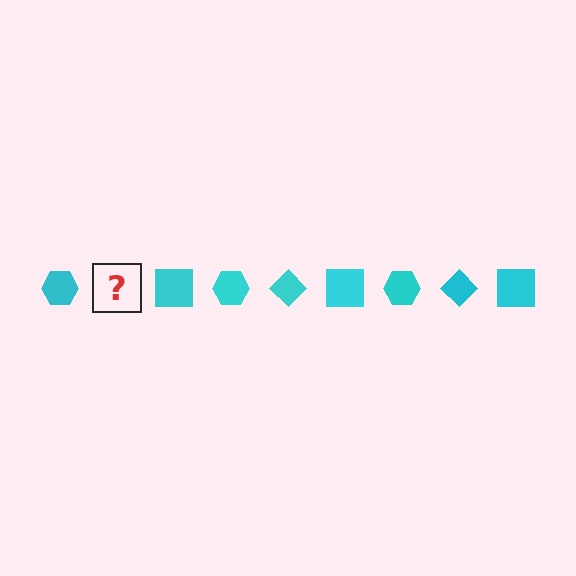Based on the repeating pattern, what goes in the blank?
The blank should be a cyan diamond.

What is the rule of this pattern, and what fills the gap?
The rule is that the pattern cycles through hexagon, diamond, square shapes in cyan. The gap should be filled with a cyan diamond.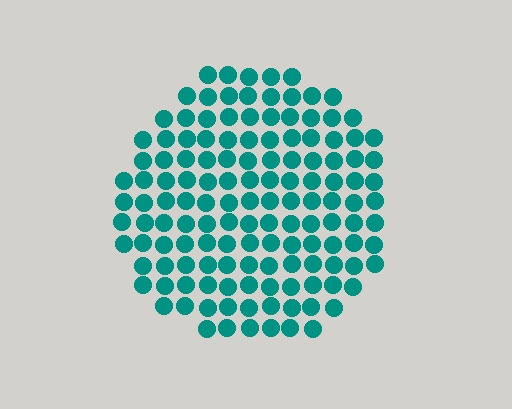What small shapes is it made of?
It is made of small circles.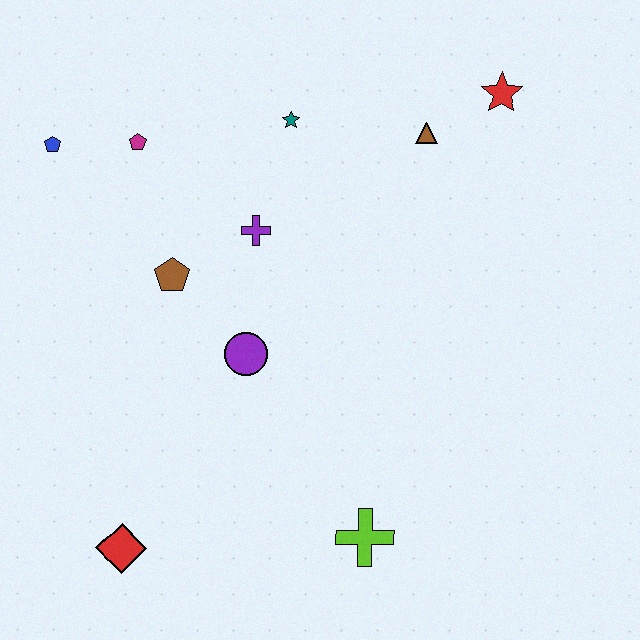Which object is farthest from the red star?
The red diamond is farthest from the red star.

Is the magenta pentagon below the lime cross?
No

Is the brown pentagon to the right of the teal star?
No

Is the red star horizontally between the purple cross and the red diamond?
No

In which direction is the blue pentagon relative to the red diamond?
The blue pentagon is above the red diamond.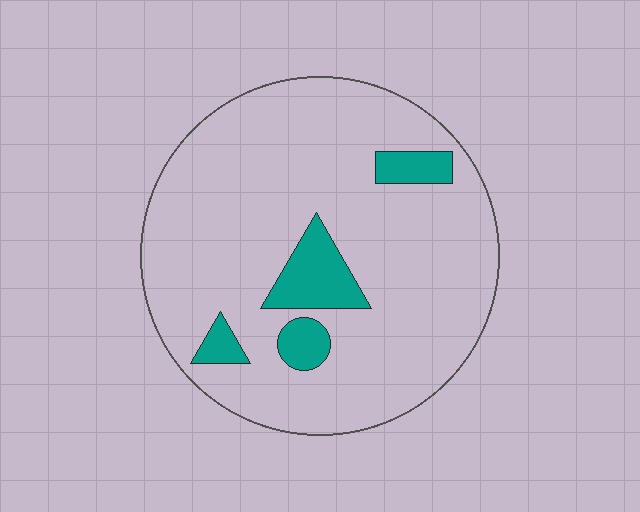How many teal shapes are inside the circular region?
4.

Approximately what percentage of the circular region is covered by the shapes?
Approximately 10%.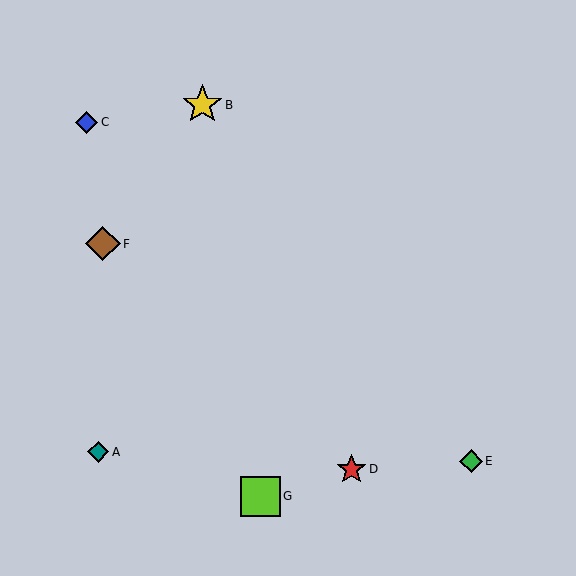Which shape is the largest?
The yellow star (labeled B) is the largest.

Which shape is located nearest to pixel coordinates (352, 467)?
The red star (labeled D) at (351, 469) is nearest to that location.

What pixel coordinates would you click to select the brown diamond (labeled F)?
Click at (103, 244) to select the brown diamond F.